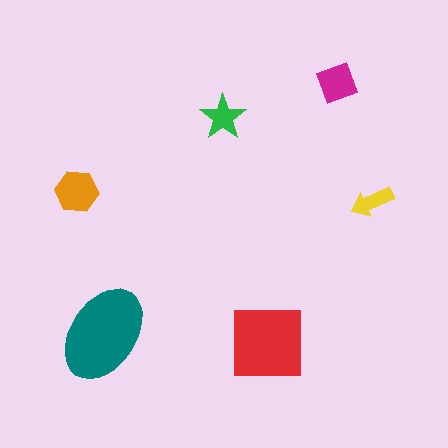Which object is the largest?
The teal ellipse.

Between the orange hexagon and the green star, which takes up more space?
The orange hexagon.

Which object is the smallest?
The yellow arrow.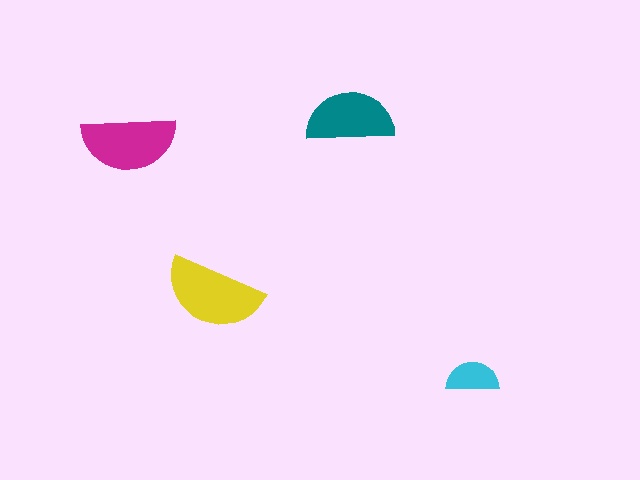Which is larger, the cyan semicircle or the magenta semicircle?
The magenta one.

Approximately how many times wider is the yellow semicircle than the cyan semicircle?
About 2 times wider.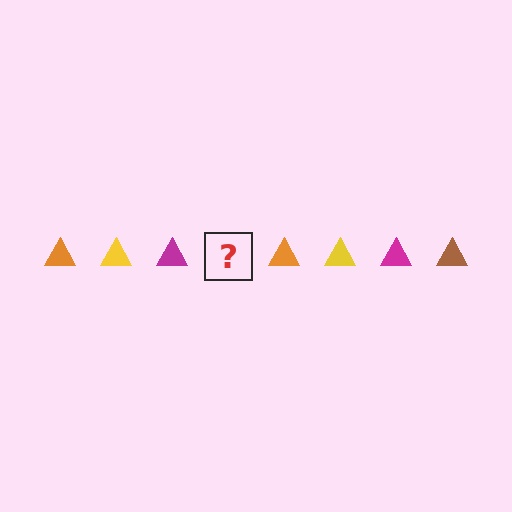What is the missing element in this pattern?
The missing element is a brown triangle.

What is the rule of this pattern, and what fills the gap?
The rule is that the pattern cycles through orange, yellow, magenta, brown triangles. The gap should be filled with a brown triangle.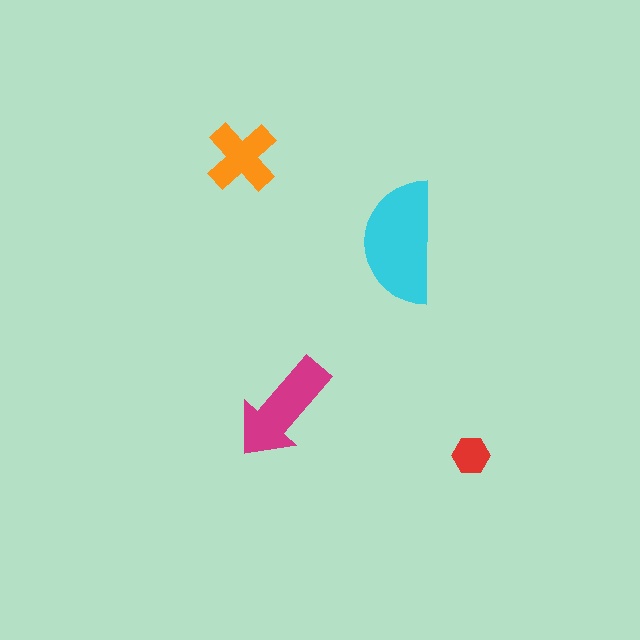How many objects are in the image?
There are 4 objects in the image.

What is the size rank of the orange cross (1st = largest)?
3rd.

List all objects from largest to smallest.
The cyan semicircle, the magenta arrow, the orange cross, the red hexagon.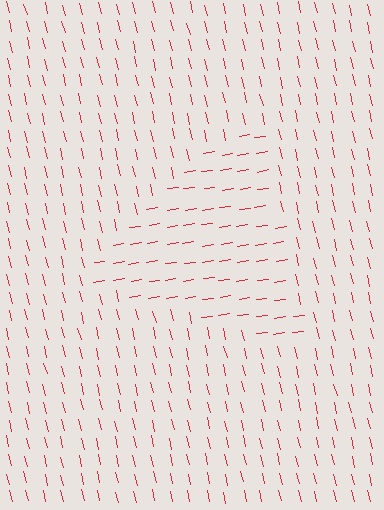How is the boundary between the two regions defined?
The boundary is defined purely by a change in line orientation (approximately 85 degrees difference). All lines are the same color and thickness.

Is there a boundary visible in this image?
Yes, there is a texture boundary formed by a change in line orientation.